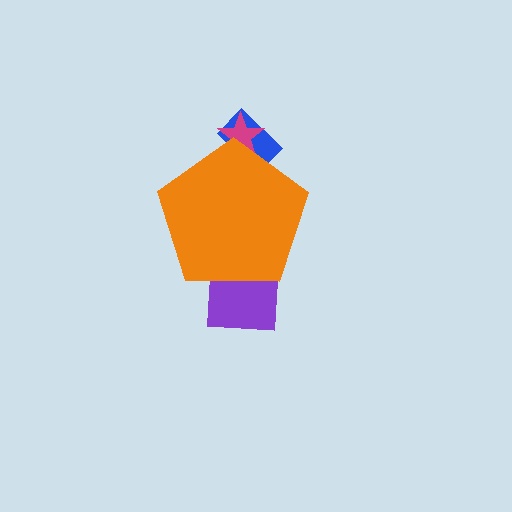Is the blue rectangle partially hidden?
Yes, the blue rectangle is partially hidden behind the orange pentagon.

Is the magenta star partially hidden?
Yes, the magenta star is partially hidden behind the orange pentagon.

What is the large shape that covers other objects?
An orange pentagon.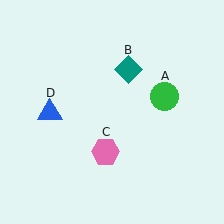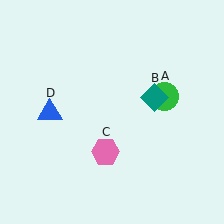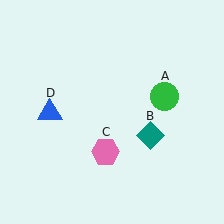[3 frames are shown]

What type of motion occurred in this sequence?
The teal diamond (object B) rotated clockwise around the center of the scene.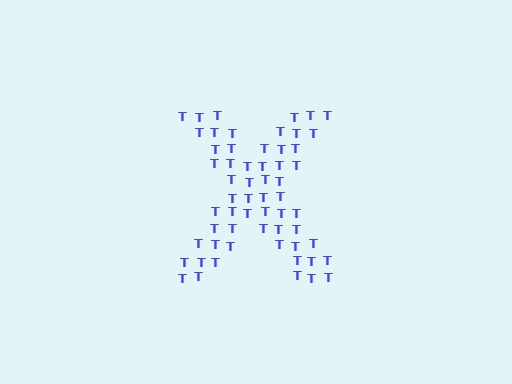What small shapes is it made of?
It is made of small letter T's.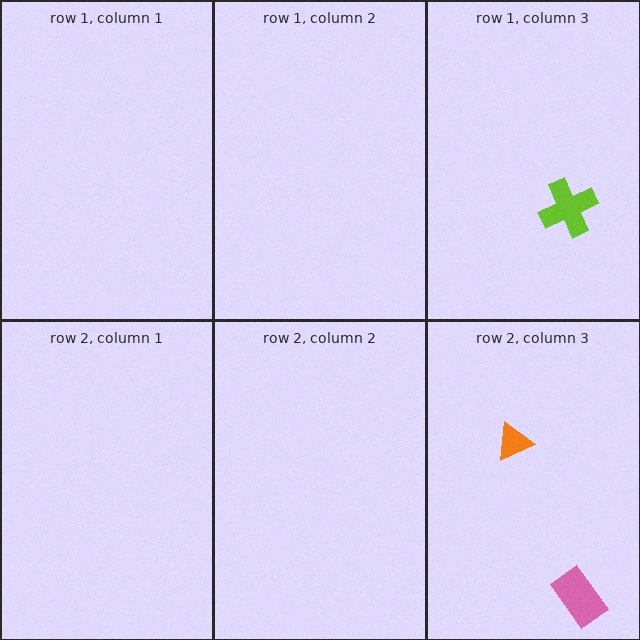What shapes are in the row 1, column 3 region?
The lime cross.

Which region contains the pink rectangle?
The row 2, column 3 region.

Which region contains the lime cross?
The row 1, column 3 region.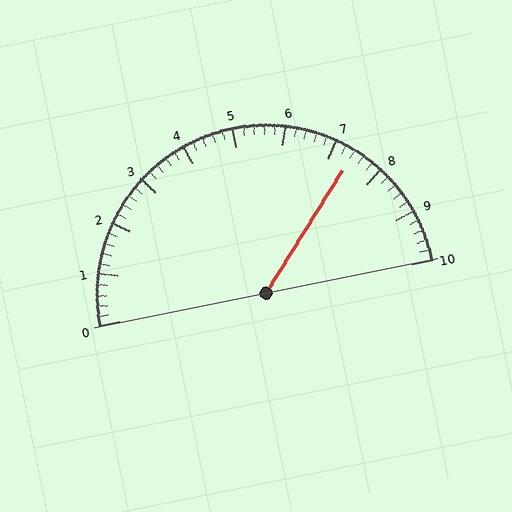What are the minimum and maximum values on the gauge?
The gauge ranges from 0 to 10.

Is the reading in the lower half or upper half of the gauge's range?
The reading is in the upper half of the range (0 to 10).